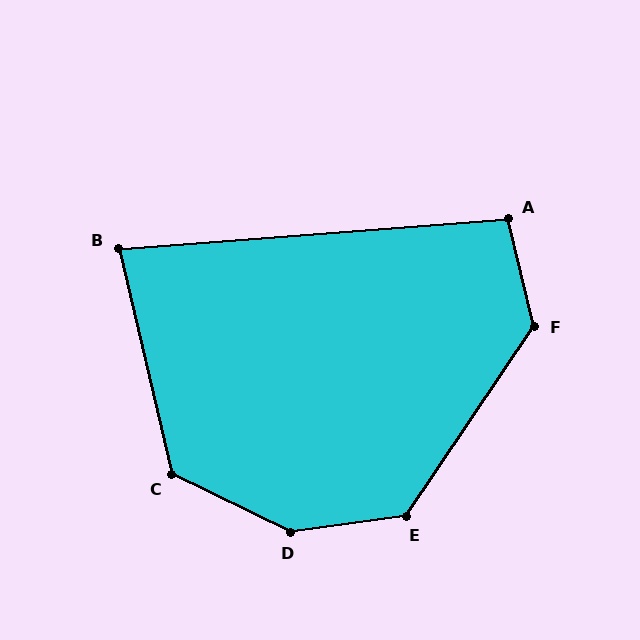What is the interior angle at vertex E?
Approximately 132 degrees (obtuse).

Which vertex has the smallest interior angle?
B, at approximately 81 degrees.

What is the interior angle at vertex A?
Approximately 99 degrees (obtuse).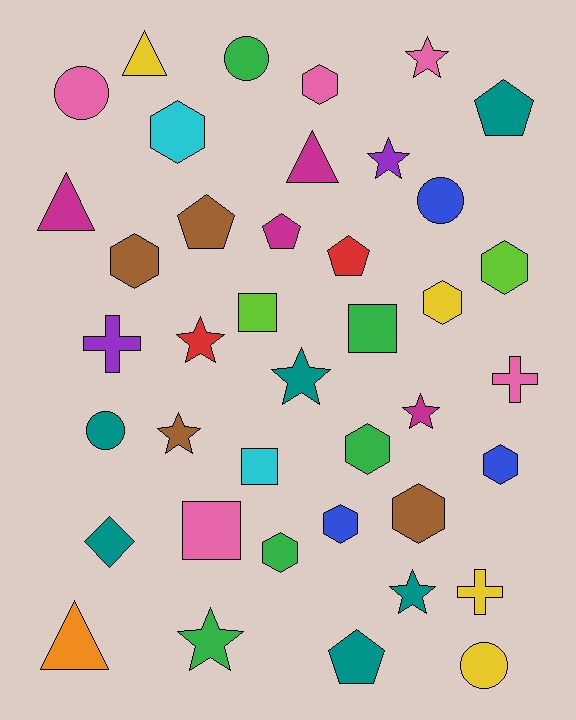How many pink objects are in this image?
There are 5 pink objects.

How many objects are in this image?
There are 40 objects.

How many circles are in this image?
There are 5 circles.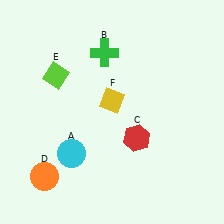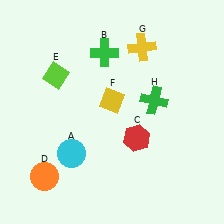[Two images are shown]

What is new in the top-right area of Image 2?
A yellow cross (G) was added in the top-right area of Image 2.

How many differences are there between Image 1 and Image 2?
There are 2 differences between the two images.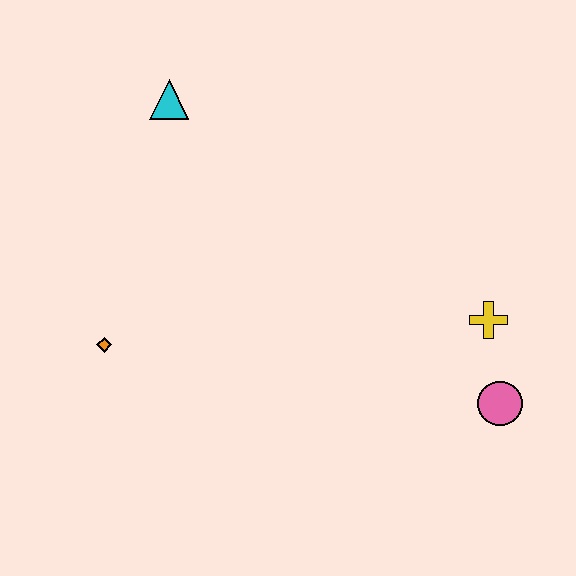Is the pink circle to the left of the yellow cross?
No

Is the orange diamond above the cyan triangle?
No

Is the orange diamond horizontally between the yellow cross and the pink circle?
No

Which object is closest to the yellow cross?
The pink circle is closest to the yellow cross.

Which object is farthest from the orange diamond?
The pink circle is farthest from the orange diamond.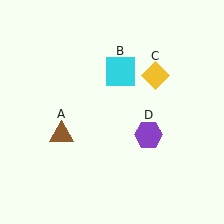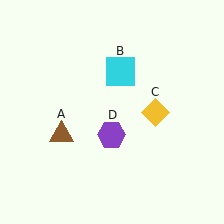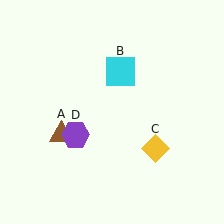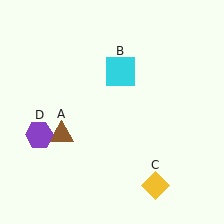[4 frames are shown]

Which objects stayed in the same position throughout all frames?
Brown triangle (object A) and cyan square (object B) remained stationary.